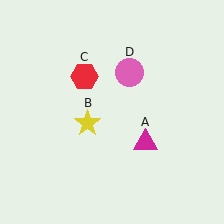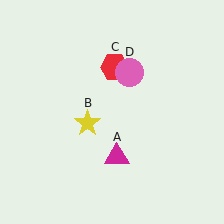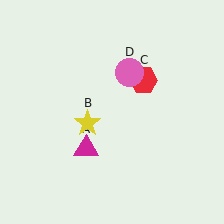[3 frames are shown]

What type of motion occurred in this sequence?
The magenta triangle (object A), red hexagon (object C) rotated clockwise around the center of the scene.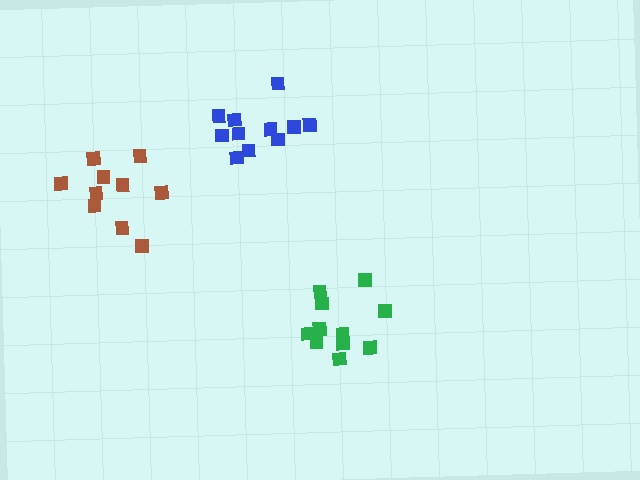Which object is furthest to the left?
The brown cluster is leftmost.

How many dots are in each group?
Group 1: 11 dots, Group 2: 11 dots, Group 3: 10 dots (32 total).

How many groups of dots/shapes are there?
There are 3 groups.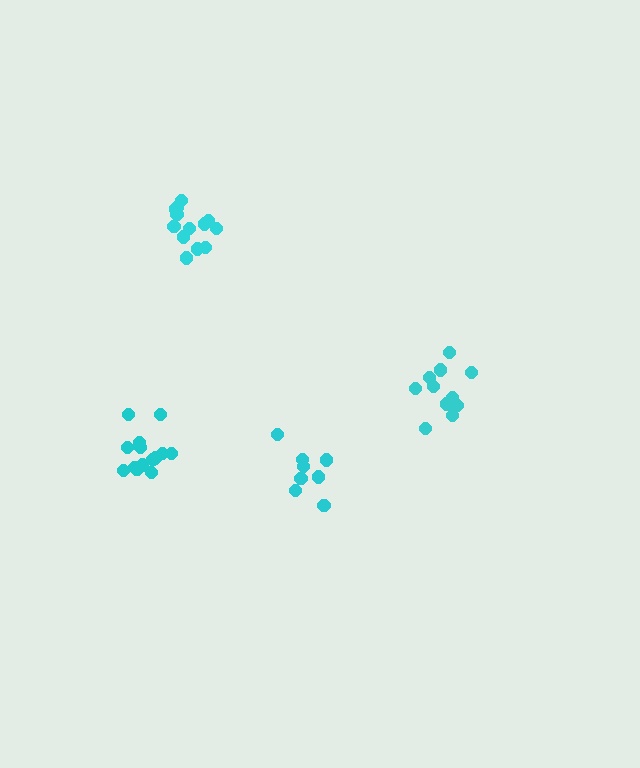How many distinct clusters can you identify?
There are 4 distinct clusters.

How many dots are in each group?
Group 1: 8 dots, Group 2: 13 dots, Group 3: 14 dots, Group 4: 11 dots (46 total).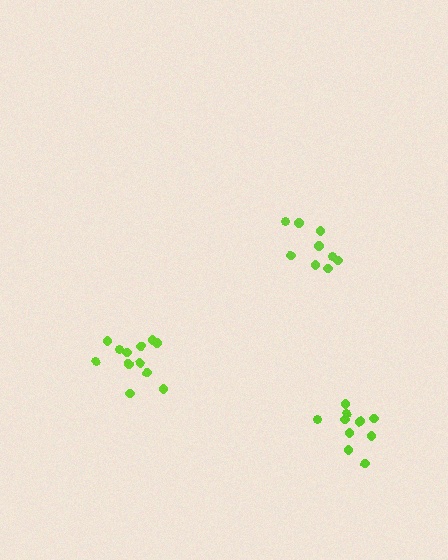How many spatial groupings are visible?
There are 3 spatial groupings.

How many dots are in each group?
Group 1: 12 dots, Group 2: 9 dots, Group 3: 10 dots (31 total).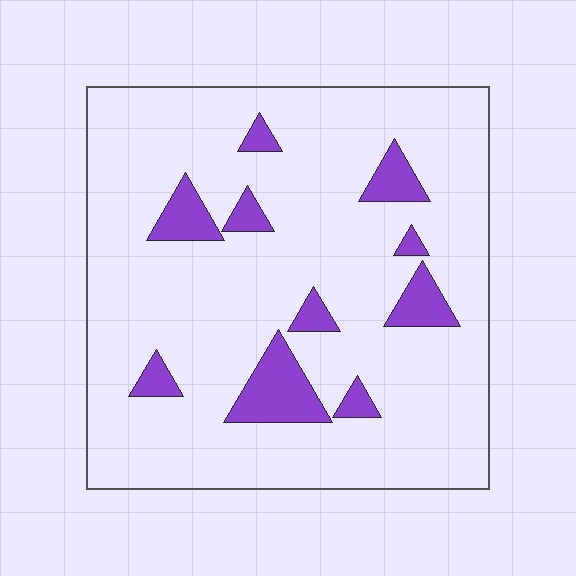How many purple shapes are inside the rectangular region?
10.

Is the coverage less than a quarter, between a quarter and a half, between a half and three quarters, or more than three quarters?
Less than a quarter.